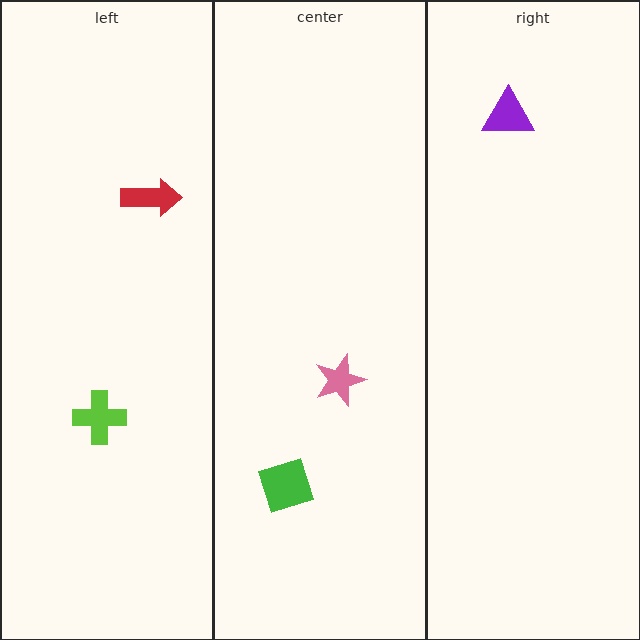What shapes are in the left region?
The lime cross, the red arrow.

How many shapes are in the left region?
2.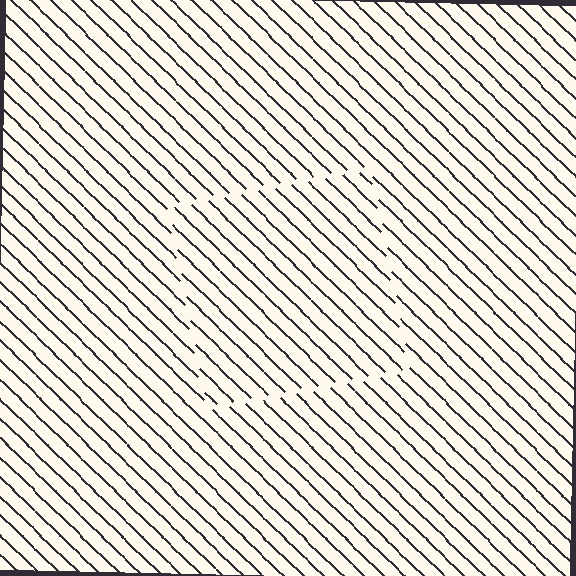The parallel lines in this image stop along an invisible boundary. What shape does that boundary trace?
An illusory square. The interior of the shape contains the same grating, shifted by half a period — the contour is defined by the phase discontinuity where line-ends from the inner and outer gratings abut.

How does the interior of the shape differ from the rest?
The interior of the shape contains the same grating, shifted by half a period — the contour is defined by the phase discontinuity where line-ends from the inner and outer gratings abut.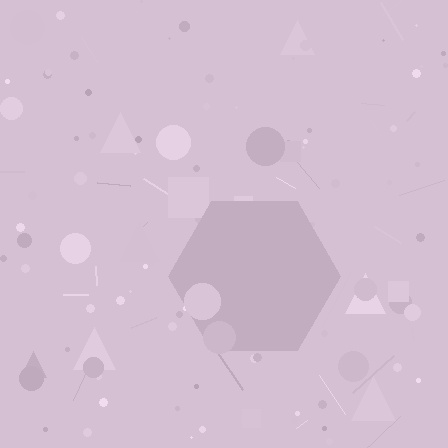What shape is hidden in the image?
A hexagon is hidden in the image.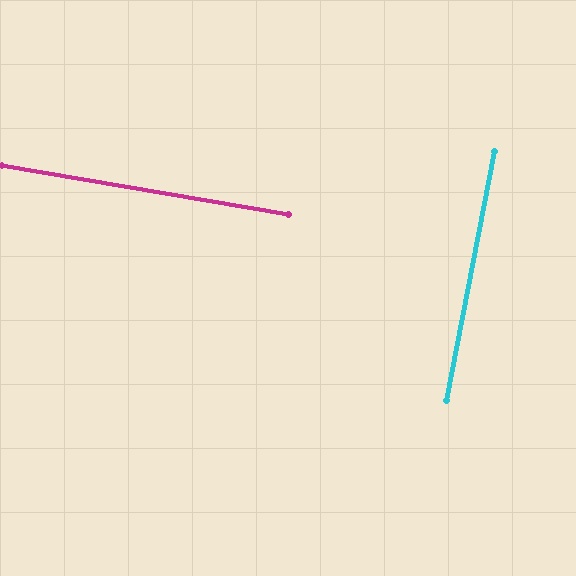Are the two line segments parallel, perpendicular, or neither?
Perpendicular — they meet at approximately 89°.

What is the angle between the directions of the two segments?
Approximately 89 degrees.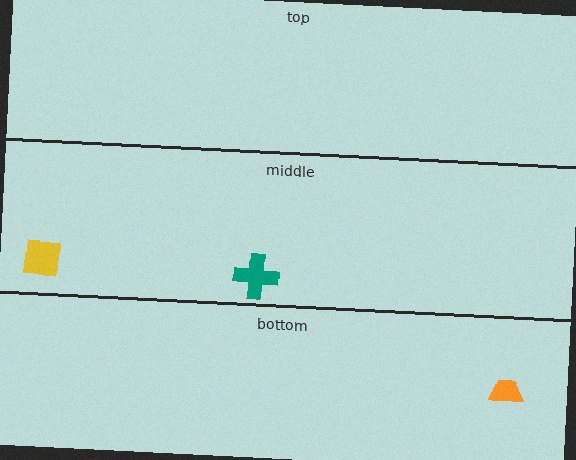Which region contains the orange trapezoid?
The bottom region.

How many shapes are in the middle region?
2.